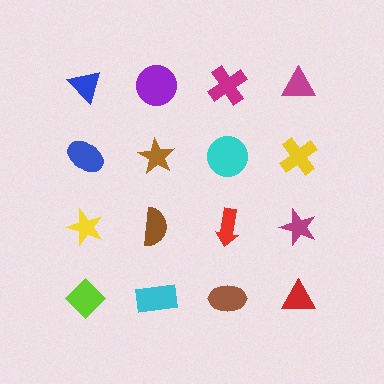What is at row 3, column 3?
A red arrow.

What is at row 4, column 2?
A cyan rectangle.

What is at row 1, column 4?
A magenta triangle.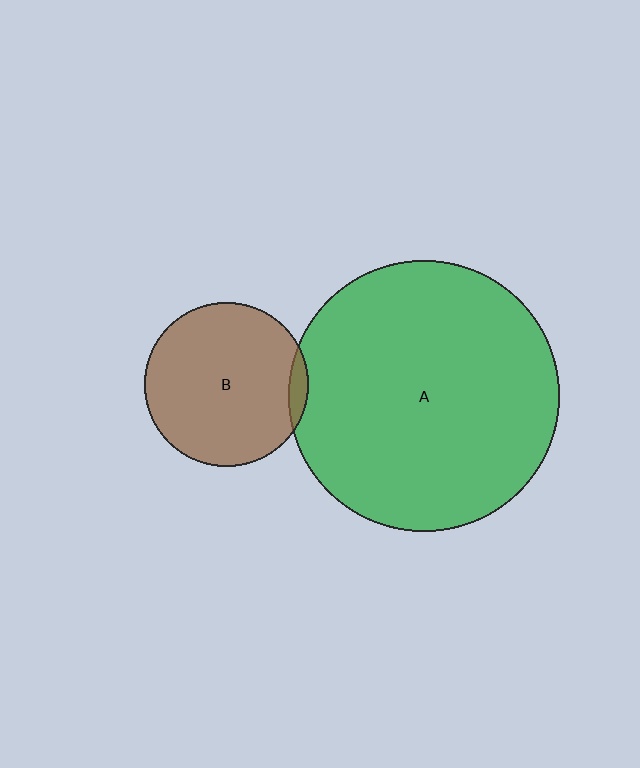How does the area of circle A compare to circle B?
Approximately 2.7 times.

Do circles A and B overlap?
Yes.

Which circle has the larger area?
Circle A (green).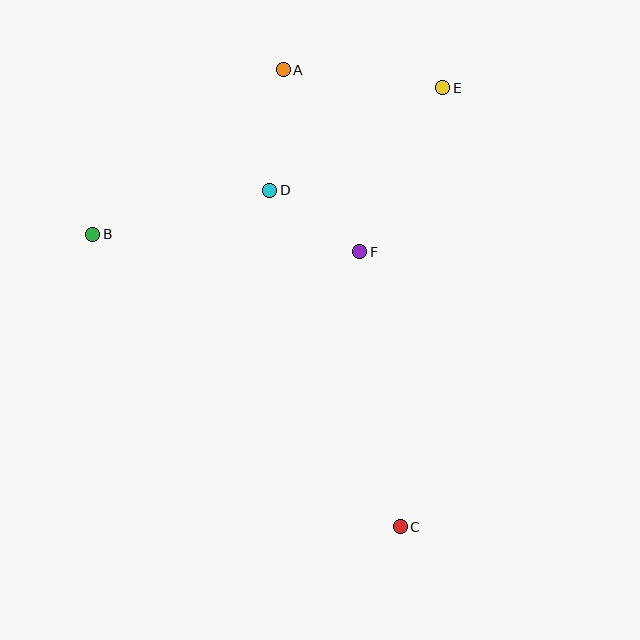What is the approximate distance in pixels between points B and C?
The distance between B and C is approximately 424 pixels.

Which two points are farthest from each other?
Points A and C are farthest from each other.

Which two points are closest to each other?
Points D and F are closest to each other.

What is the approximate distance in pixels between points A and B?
The distance between A and B is approximately 252 pixels.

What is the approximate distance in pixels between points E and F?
The distance between E and F is approximately 184 pixels.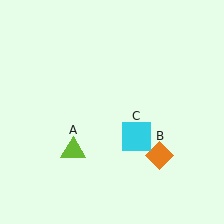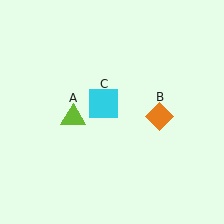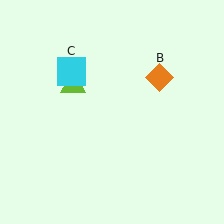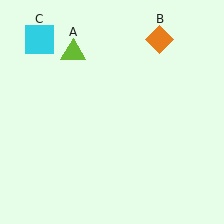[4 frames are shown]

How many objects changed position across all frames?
3 objects changed position: lime triangle (object A), orange diamond (object B), cyan square (object C).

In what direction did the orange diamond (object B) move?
The orange diamond (object B) moved up.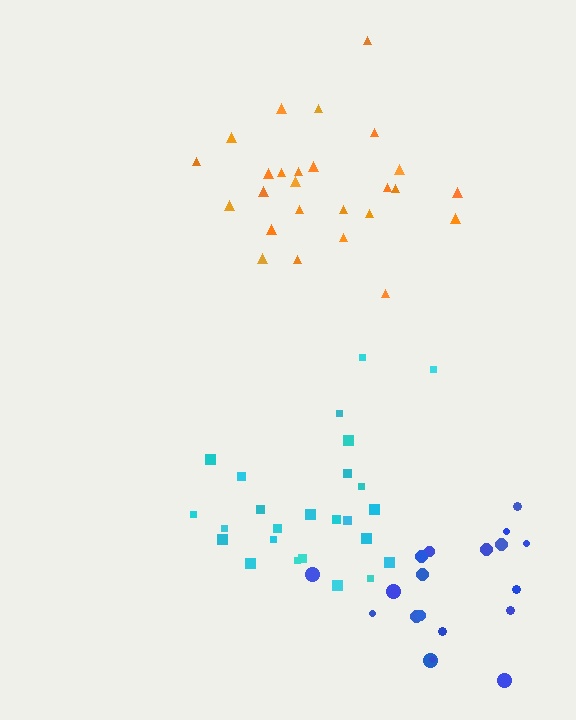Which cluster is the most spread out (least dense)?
Orange.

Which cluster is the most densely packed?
Cyan.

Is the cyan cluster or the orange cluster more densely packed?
Cyan.